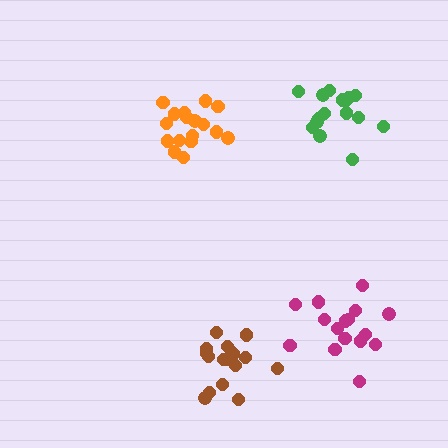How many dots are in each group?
Group 1: 17 dots, Group 2: 17 dots, Group 3: 16 dots, Group 4: 16 dots (66 total).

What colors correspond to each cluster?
The clusters are colored: brown, orange, green, magenta.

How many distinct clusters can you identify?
There are 4 distinct clusters.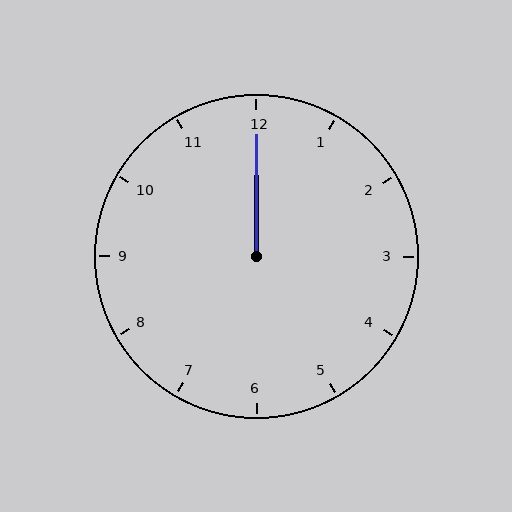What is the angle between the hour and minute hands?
Approximately 0 degrees.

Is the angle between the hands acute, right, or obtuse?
It is acute.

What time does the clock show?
12:00.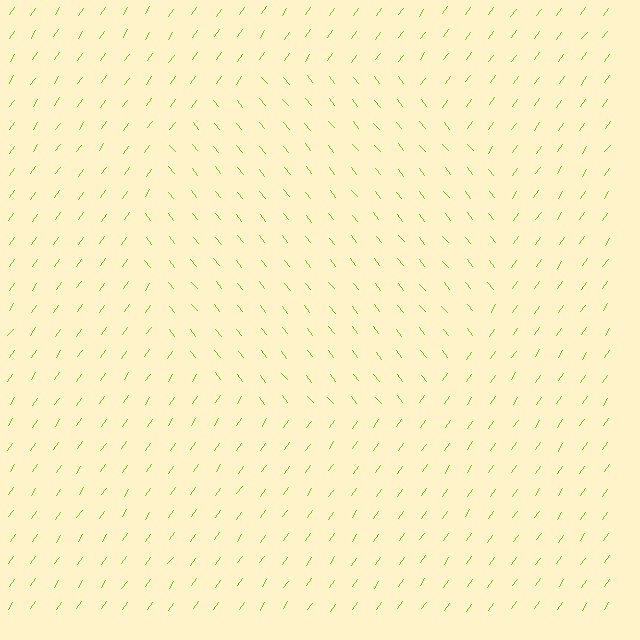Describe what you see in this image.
The image is filled with small lime line segments. A circle region in the image has lines oriented differently from the surrounding lines, creating a visible texture boundary.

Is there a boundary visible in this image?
Yes, there is a texture boundary formed by a change in line orientation.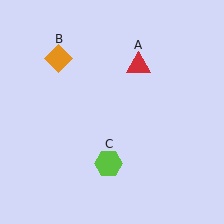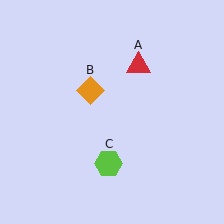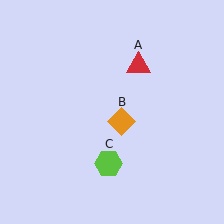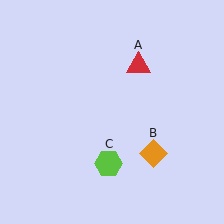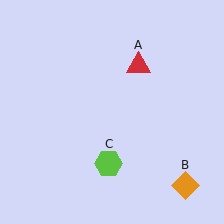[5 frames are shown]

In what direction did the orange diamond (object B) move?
The orange diamond (object B) moved down and to the right.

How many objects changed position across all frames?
1 object changed position: orange diamond (object B).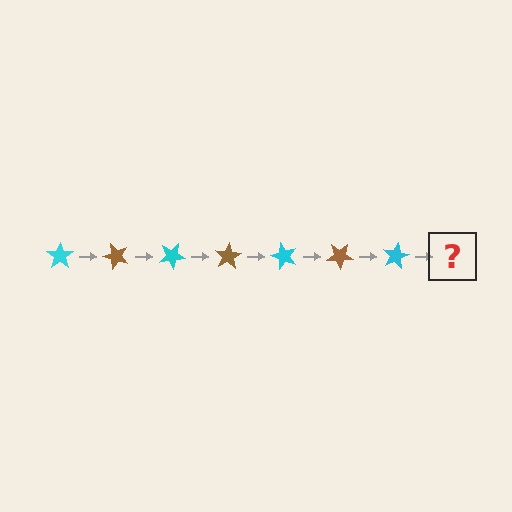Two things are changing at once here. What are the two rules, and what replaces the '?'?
The two rules are that it rotates 50 degrees each step and the color cycles through cyan and brown. The '?' should be a brown star, rotated 350 degrees from the start.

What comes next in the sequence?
The next element should be a brown star, rotated 350 degrees from the start.